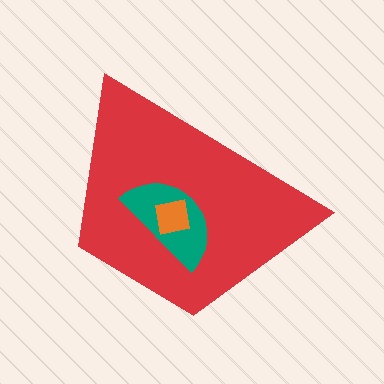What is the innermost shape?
The orange square.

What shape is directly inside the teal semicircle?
The orange square.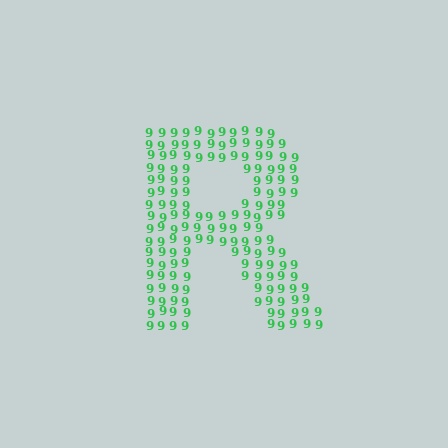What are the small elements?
The small elements are digit 9's.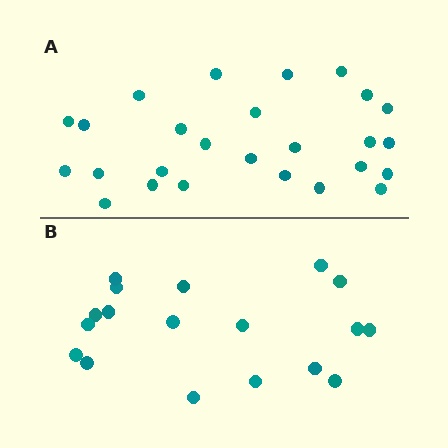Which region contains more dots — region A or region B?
Region A (the top region) has more dots.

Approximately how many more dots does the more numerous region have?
Region A has roughly 8 or so more dots than region B.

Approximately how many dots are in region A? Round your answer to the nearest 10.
About 30 dots. (The exact count is 26, which rounds to 30.)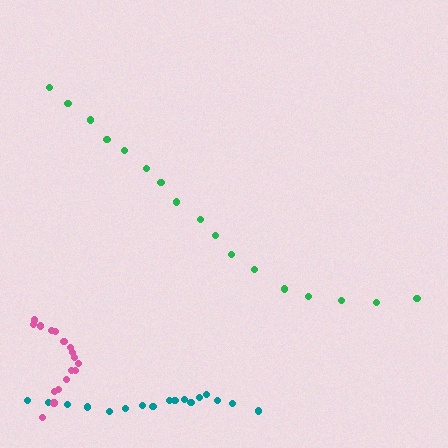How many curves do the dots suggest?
There are 3 distinct paths.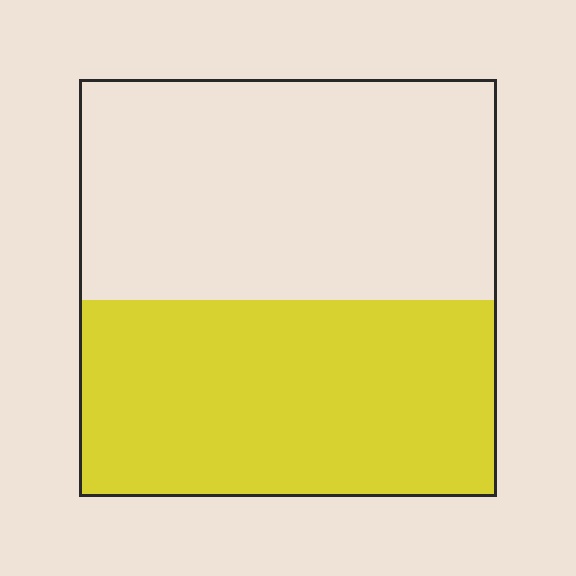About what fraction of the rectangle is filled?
About one half (1/2).